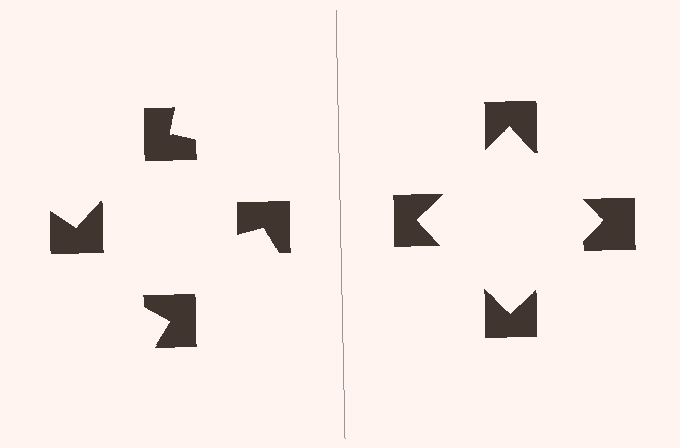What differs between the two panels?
The notched squares are positioned identically on both sides; only the wedge orientations differ. On the right they align to a square; on the left they are misaligned.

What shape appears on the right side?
An illusory square.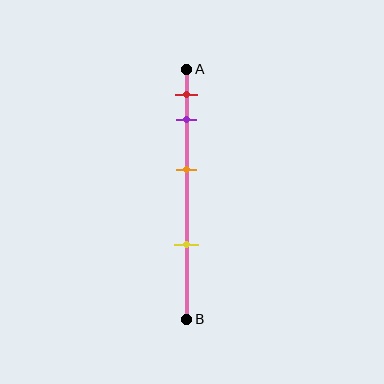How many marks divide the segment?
There are 4 marks dividing the segment.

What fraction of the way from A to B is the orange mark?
The orange mark is approximately 40% (0.4) of the way from A to B.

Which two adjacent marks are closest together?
The red and purple marks are the closest adjacent pair.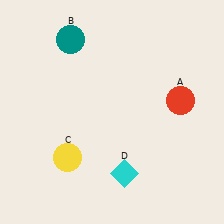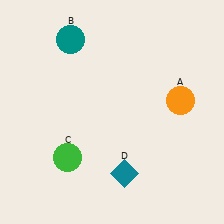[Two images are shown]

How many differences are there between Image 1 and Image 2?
There are 3 differences between the two images.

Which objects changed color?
A changed from red to orange. C changed from yellow to green. D changed from cyan to teal.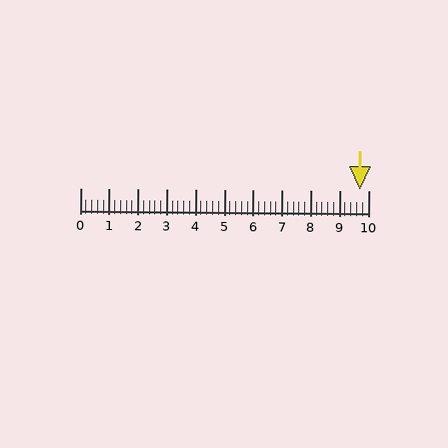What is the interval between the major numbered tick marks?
The major tick marks are spaced 1 units apart.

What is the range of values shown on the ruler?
The ruler shows values from 0 to 10.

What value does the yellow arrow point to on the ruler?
The yellow arrow points to approximately 9.7.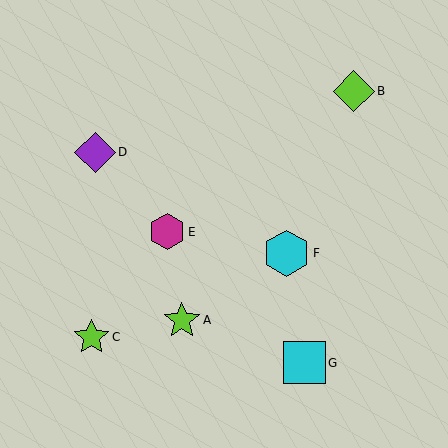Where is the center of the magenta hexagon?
The center of the magenta hexagon is at (167, 232).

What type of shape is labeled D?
Shape D is a purple diamond.